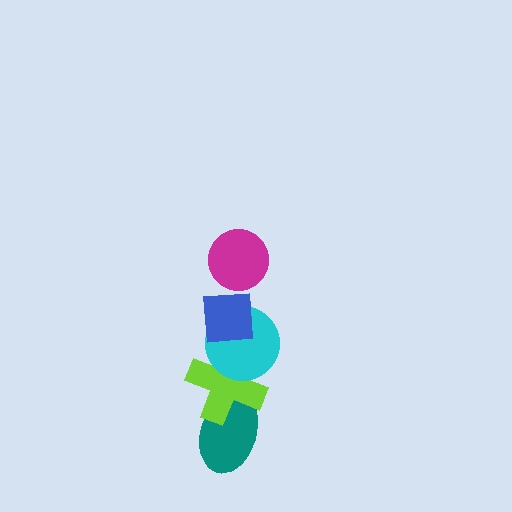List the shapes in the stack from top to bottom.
From top to bottom: the magenta circle, the blue square, the cyan circle, the lime cross, the teal ellipse.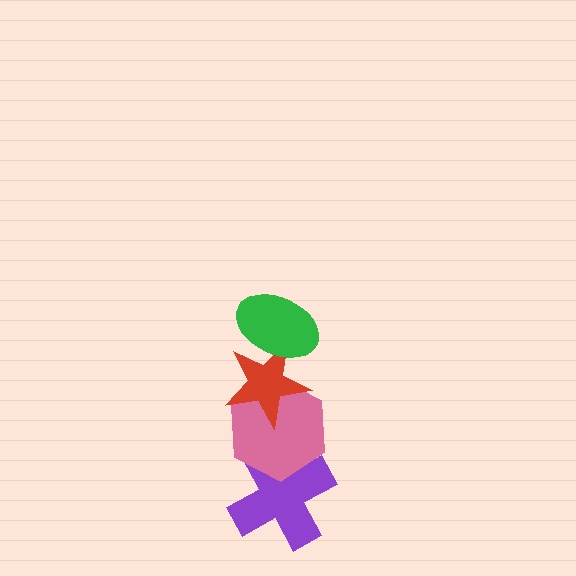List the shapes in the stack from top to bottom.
From top to bottom: the green ellipse, the red star, the pink hexagon, the purple cross.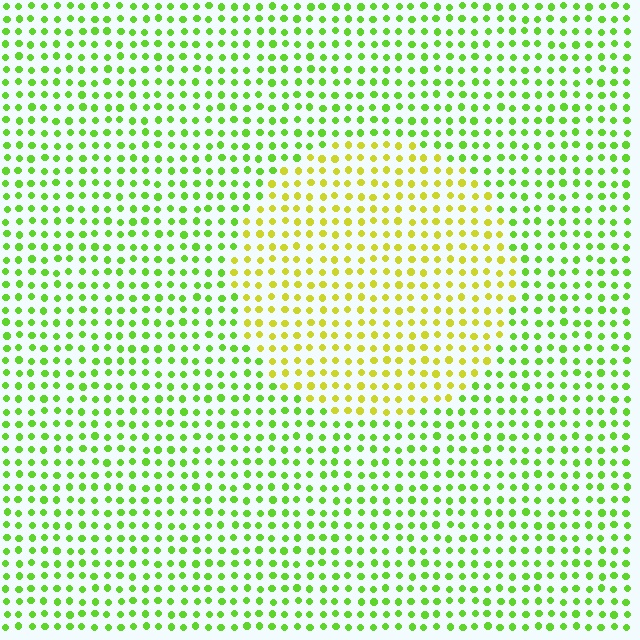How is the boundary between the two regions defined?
The boundary is defined purely by a slight shift in hue (about 38 degrees). Spacing, size, and orientation are identical on both sides.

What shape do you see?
I see a circle.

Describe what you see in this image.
The image is filled with small lime elements in a uniform arrangement. A circle-shaped region is visible where the elements are tinted to a slightly different hue, forming a subtle color boundary.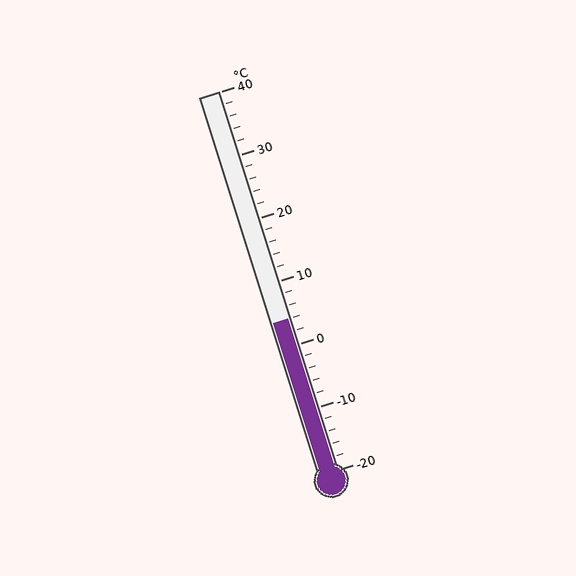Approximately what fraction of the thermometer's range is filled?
The thermometer is filled to approximately 40% of its range.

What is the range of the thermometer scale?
The thermometer scale ranges from -20°C to 40°C.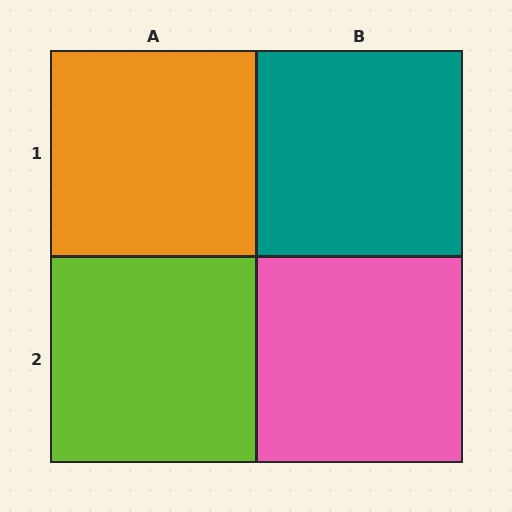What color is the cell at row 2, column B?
Pink.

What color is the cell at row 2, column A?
Lime.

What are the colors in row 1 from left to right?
Orange, teal.